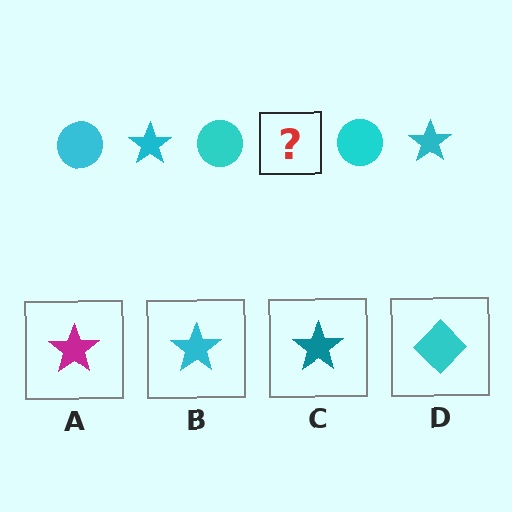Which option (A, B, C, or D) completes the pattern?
B.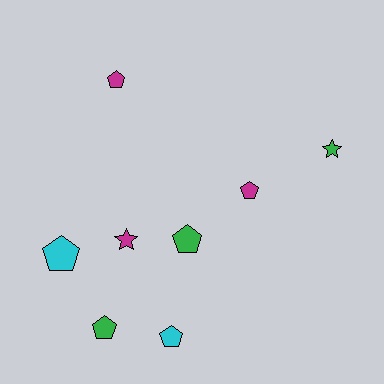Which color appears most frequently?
Green, with 3 objects.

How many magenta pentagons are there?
There are 2 magenta pentagons.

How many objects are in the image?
There are 8 objects.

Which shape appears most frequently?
Pentagon, with 6 objects.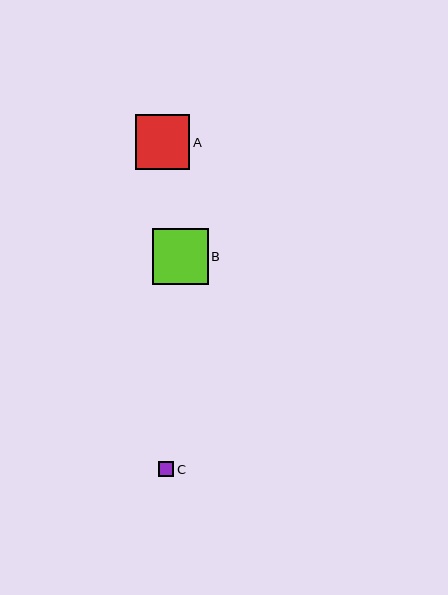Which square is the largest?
Square B is the largest with a size of approximately 56 pixels.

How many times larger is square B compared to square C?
Square B is approximately 3.6 times the size of square C.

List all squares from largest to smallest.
From largest to smallest: B, A, C.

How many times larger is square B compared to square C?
Square B is approximately 3.6 times the size of square C.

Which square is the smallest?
Square C is the smallest with a size of approximately 15 pixels.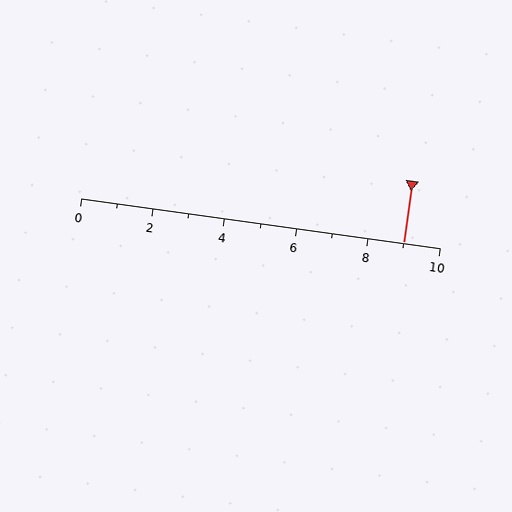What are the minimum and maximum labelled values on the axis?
The axis runs from 0 to 10.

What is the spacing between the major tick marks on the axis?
The major ticks are spaced 2 apart.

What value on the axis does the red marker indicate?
The marker indicates approximately 9.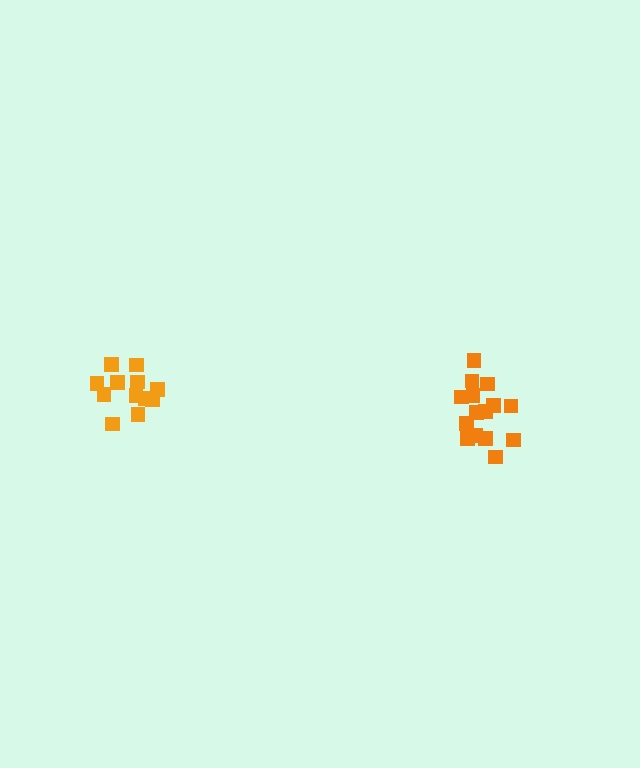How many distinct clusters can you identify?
There are 2 distinct clusters.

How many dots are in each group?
Group 1: 12 dots, Group 2: 15 dots (27 total).